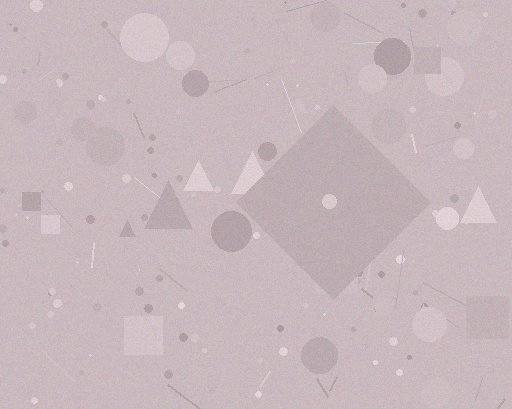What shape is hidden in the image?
A diamond is hidden in the image.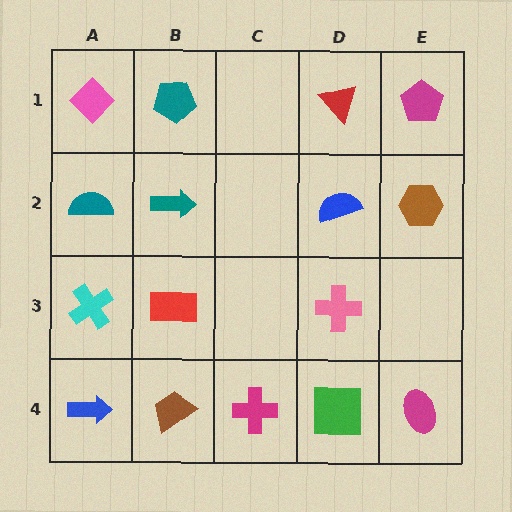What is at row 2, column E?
A brown hexagon.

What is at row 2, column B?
A teal arrow.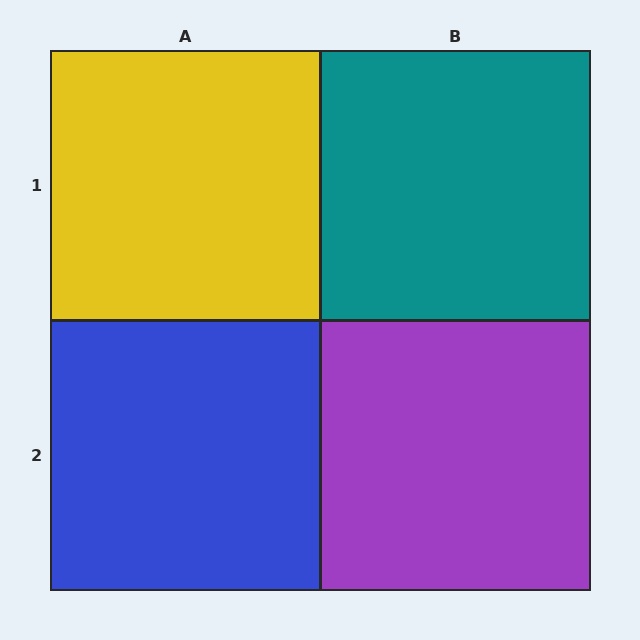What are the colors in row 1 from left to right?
Yellow, teal.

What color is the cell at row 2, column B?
Purple.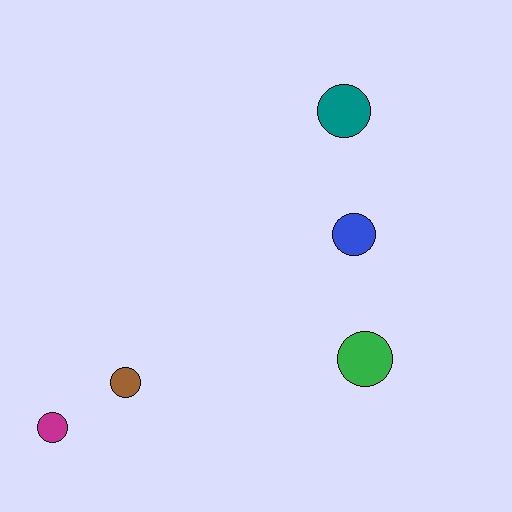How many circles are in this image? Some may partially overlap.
There are 5 circles.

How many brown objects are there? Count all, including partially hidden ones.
There is 1 brown object.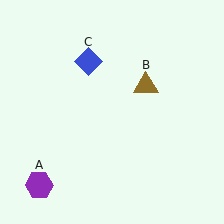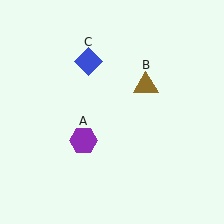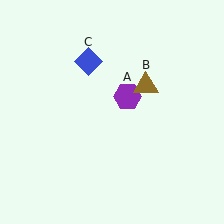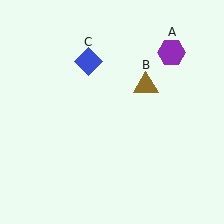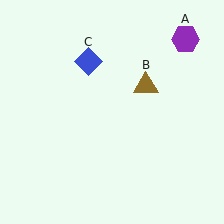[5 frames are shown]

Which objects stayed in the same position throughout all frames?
Brown triangle (object B) and blue diamond (object C) remained stationary.